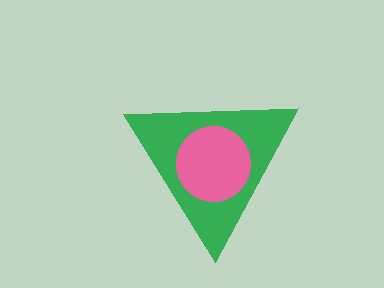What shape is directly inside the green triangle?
The pink circle.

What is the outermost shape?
The green triangle.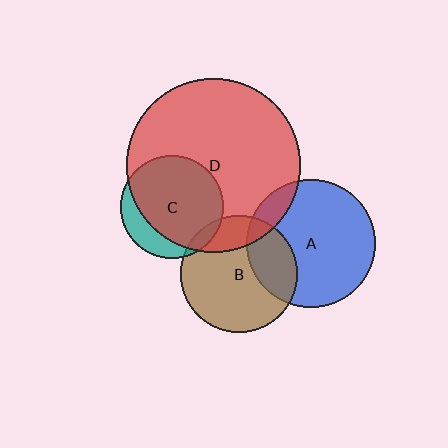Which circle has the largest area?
Circle D (red).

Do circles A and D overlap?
Yes.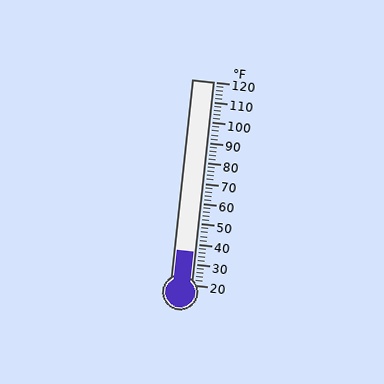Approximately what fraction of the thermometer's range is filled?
The thermometer is filled to approximately 15% of its range.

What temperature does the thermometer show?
The thermometer shows approximately 36°F.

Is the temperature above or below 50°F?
The temperature is below 50°F.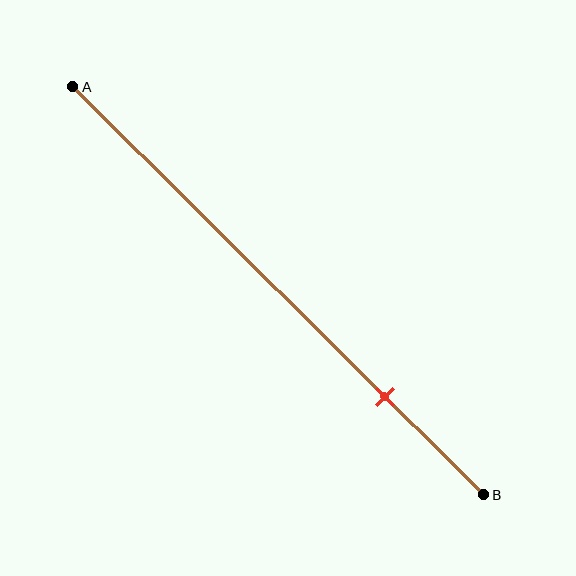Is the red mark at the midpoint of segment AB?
No, the mark is at about 75% from A, not at the 50% midpoint.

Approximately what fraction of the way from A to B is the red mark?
The red mark is approximately 75% of the way from A to B.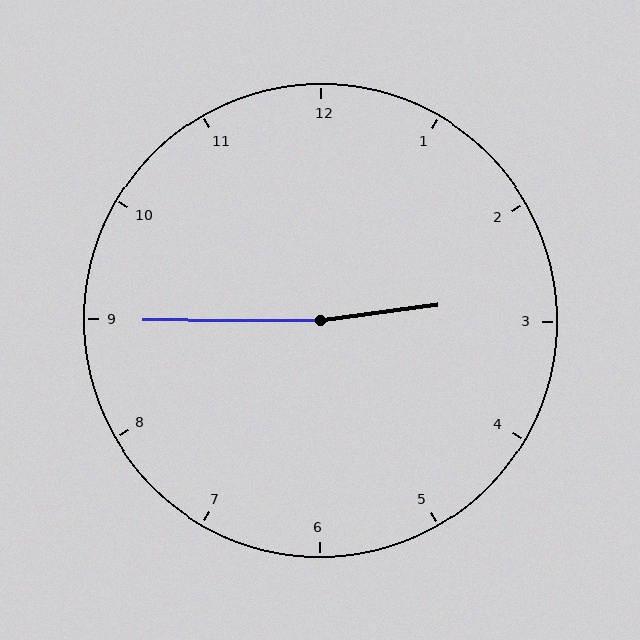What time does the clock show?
2:45.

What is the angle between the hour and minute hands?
Approximately 172 degrees.